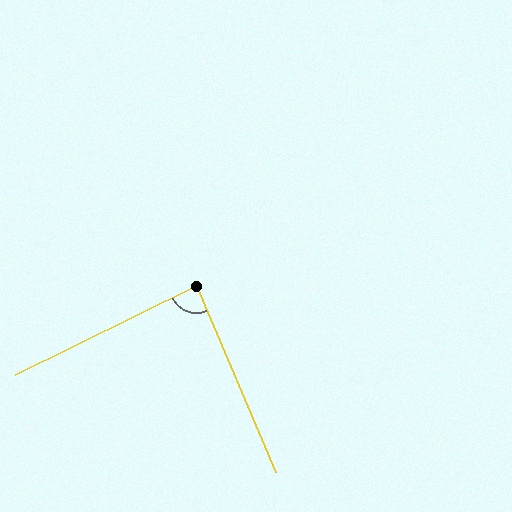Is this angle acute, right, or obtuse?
It is approximately a right angle.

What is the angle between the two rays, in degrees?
Approximately 87 degrees.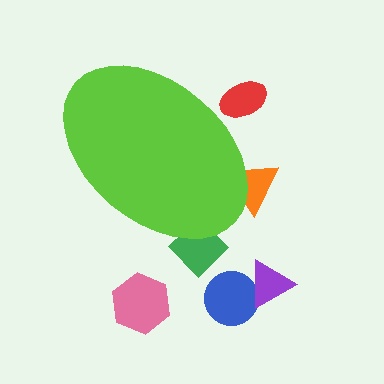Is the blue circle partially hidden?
No, the blue circle is fully visible.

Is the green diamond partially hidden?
Yes, the green diamond is partially hidden behind the lime ellipse.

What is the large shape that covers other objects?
A lime ellipse.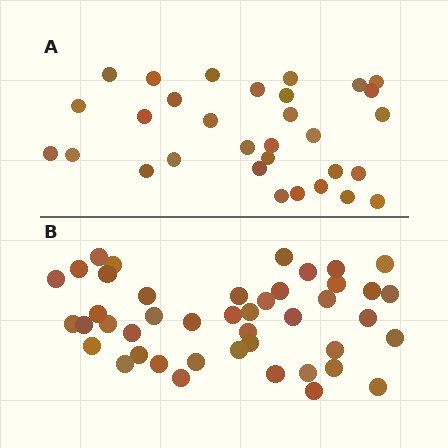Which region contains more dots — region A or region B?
Region B (the bottom region) has more dots.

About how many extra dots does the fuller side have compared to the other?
Region B has approximately 15 more dots than region A.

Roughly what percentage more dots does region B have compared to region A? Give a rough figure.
About 40% more.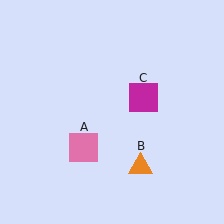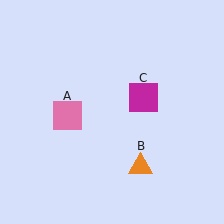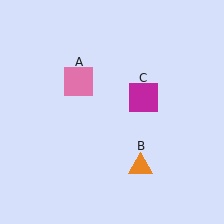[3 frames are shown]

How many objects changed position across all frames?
1 object changed position: pink square (object A).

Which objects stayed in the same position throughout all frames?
Orange triangle (object B) and magenta square (object C) remained stationary.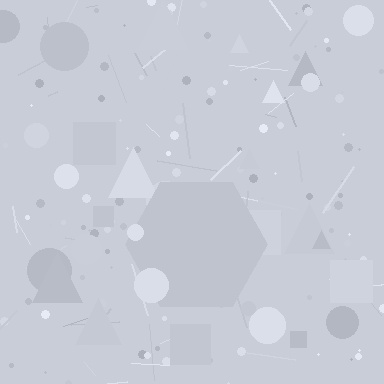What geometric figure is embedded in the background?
A hexagon is embedded in the background.